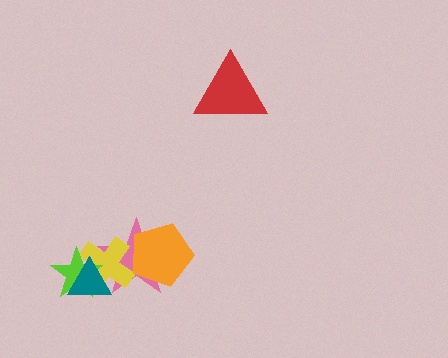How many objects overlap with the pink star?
4 objects overlap with the pink star.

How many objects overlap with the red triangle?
0 objects overlap with the red triangle.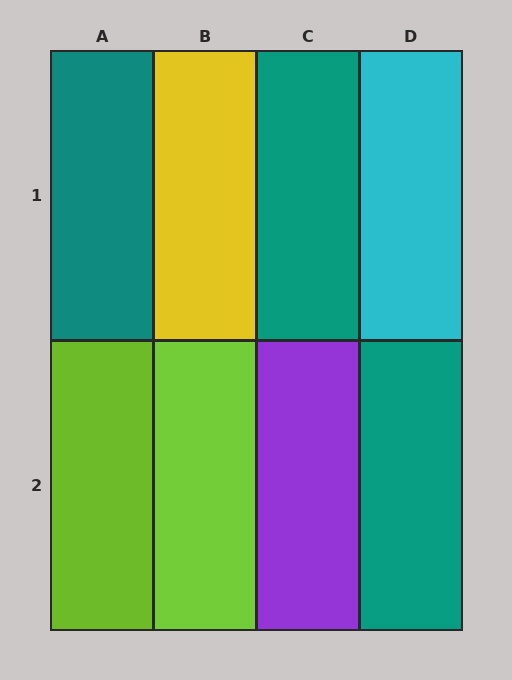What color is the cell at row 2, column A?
Lime.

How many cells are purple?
1 cell is purple.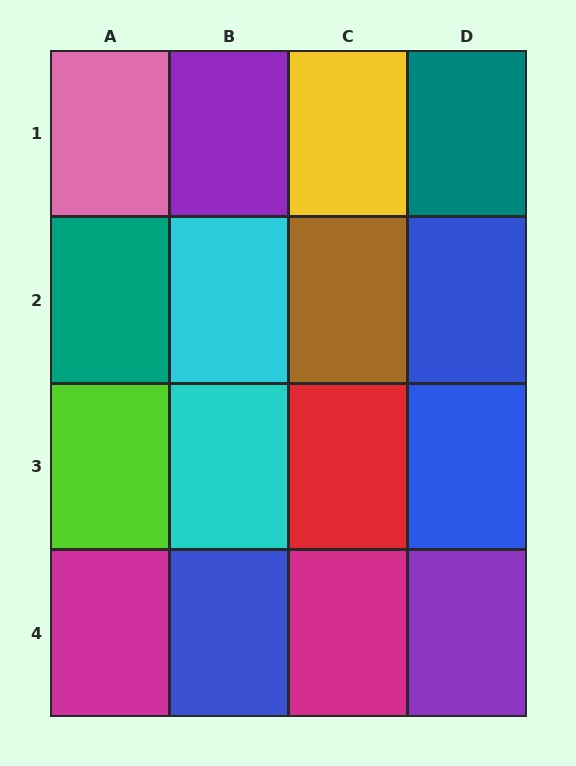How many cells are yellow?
1 cell is yellow.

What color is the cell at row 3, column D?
Blue.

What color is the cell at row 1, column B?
Purple.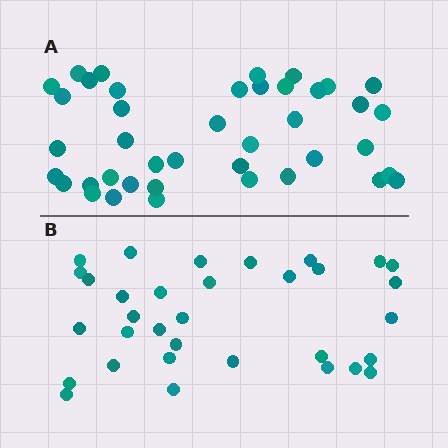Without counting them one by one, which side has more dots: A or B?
Region A (the top region) has more dots.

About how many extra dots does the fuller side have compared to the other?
Region A has roughly 8 or so more dots than region B.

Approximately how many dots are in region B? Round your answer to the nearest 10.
About 30 dots. (The exact count is 33, which rounds to 30.)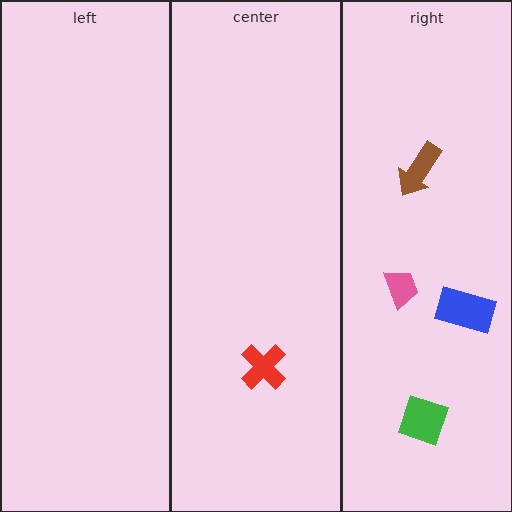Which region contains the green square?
The right region.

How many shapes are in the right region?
4.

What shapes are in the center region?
The red cross.